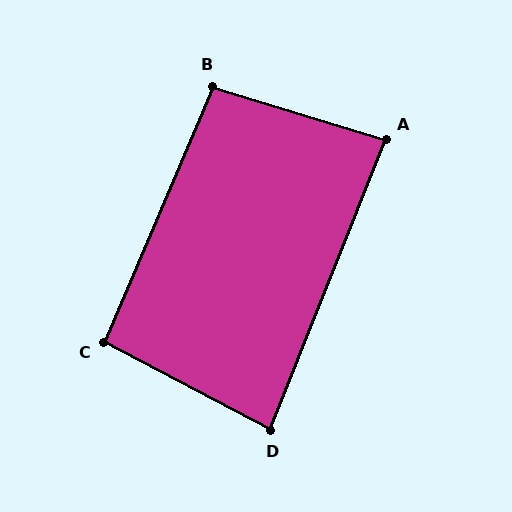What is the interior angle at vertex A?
Approximately 85 degrees (approximately right).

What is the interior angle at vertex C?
Approximately 95 degrees (approximately right).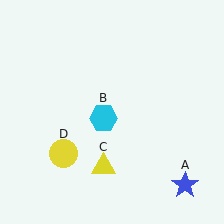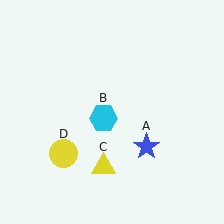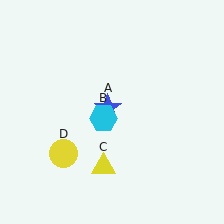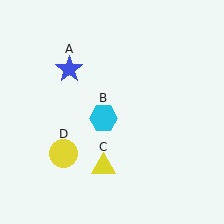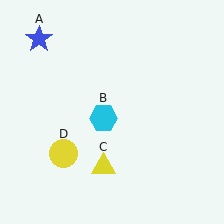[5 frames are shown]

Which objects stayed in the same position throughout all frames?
Cyan hexagon (object B) and yellow triangle (object C) and yellow circle (object D) remained stationary.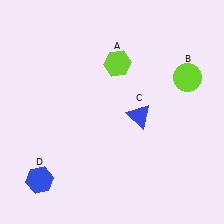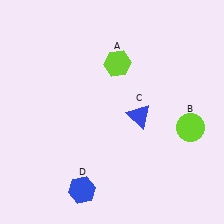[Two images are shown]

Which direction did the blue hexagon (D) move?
The blue hexagon (D) moved right.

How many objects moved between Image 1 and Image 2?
2 objects moved between the two images.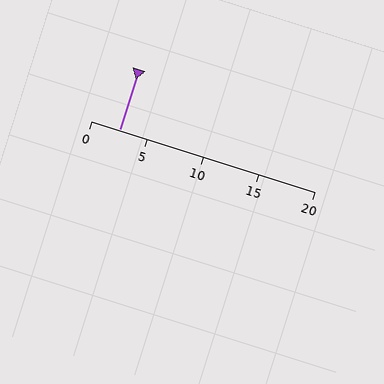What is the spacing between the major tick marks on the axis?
The major ticks are spaced 5 apart.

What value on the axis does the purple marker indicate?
The marker indicates approximately 2.5.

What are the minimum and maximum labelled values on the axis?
The axis runs from 0 to 20.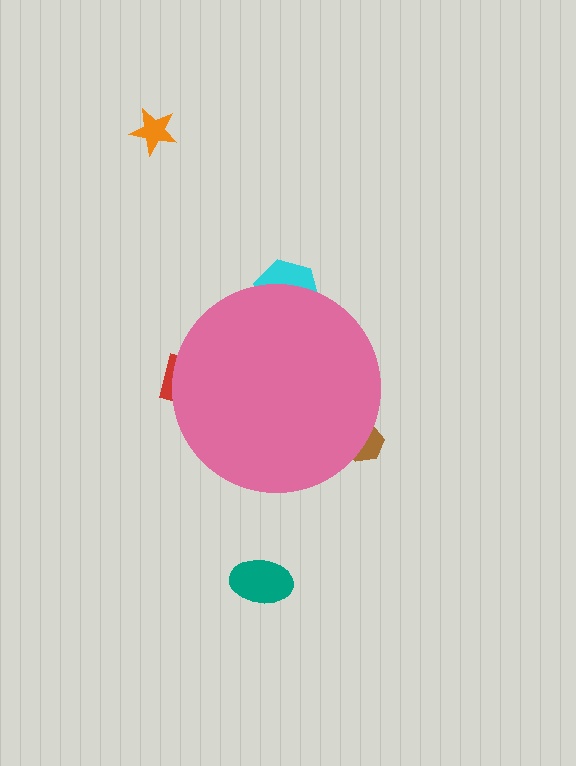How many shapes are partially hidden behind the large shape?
3 shapes are partially hidden.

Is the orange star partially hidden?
No, the orange star is fully visible.